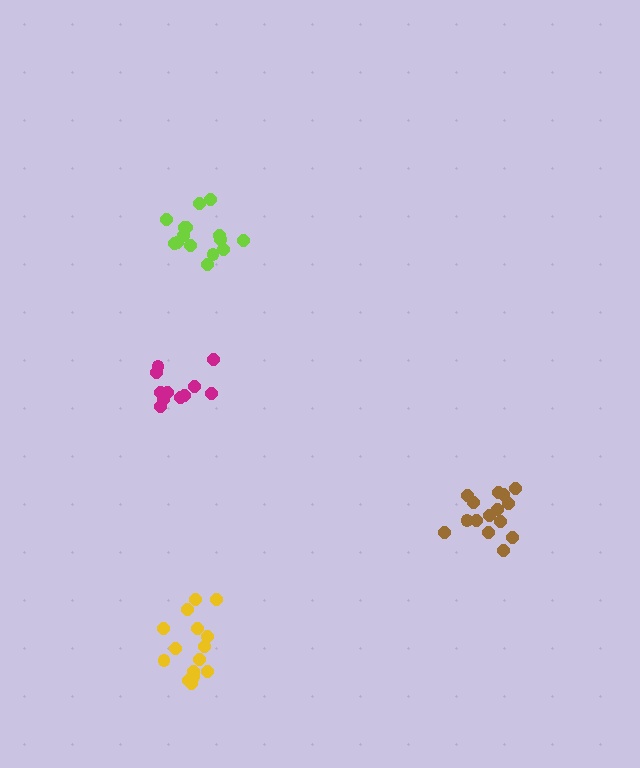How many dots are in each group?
Group 1: 15 dots, Group 2: 11 dots, Group 3: 15 dots, Group 4: 15 dots (56 total).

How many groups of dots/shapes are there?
There are 4 groups.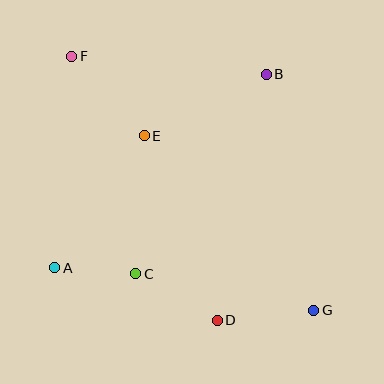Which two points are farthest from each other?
Points F and G are farthest from each other.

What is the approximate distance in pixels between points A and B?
The distance between A and B is approximately 287 pixels.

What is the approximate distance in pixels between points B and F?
The distance between B and F is approximately 195 pixels.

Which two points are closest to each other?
Points A and C are closest to each other.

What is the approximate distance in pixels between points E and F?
The distance between E and F is approximately 107 pixels.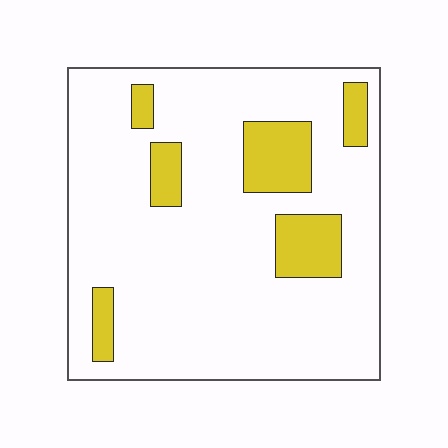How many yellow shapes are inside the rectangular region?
6.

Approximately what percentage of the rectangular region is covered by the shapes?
Approximately 15%.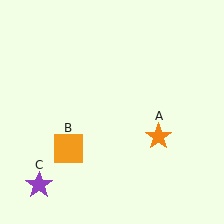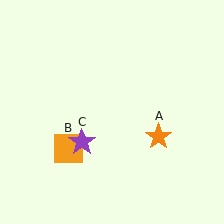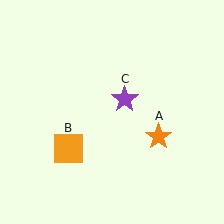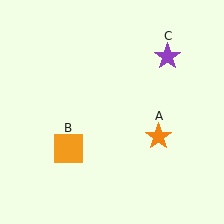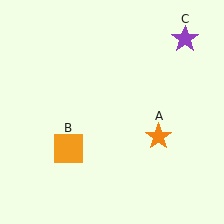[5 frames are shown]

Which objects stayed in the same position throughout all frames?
Orange star (object A) and orange square (object B) remained stationary.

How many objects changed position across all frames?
1 object changed position: purple star (object C).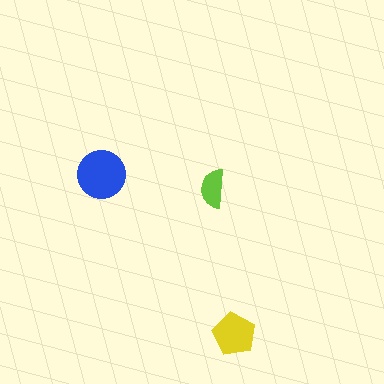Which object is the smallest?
The lime semicircle.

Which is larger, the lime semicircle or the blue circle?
The blue circle.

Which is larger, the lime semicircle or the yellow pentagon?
The yellow pentagon.